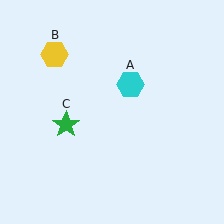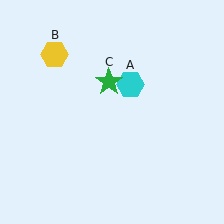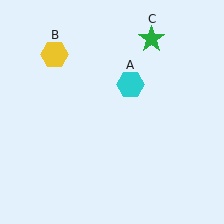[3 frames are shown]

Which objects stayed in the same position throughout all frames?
Cyan hexagon (object A) and yellow hexagon (object B) remained stationary.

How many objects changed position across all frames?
1 object changed position: green star (object C).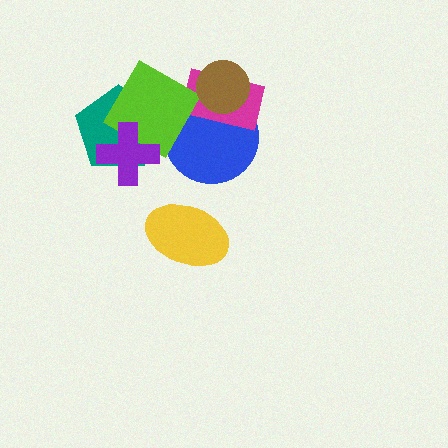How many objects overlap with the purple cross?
2 objects overlap with the purple cross.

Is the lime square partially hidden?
Yes, it is partially covered by another shape.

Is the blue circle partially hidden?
Yes, it is partially covered by another shape.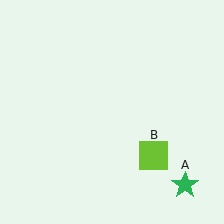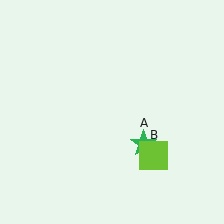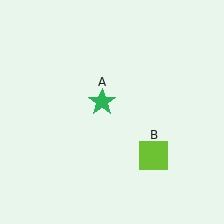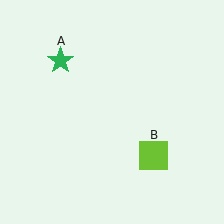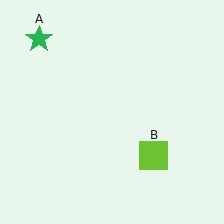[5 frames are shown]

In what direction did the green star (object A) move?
The green star (object A) moved up and to the left.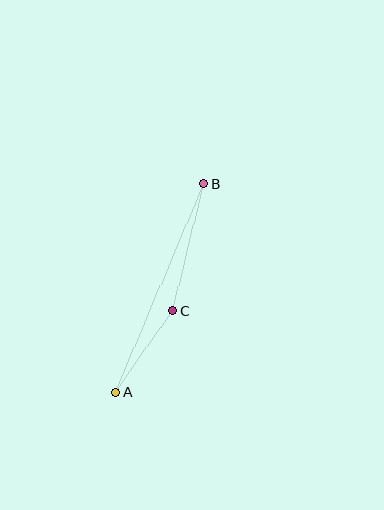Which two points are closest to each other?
Points A and C are closest to each other.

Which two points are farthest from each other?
Points A and B are farthest from each other.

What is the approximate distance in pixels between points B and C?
The distance between B and C is approximately 130 pixels.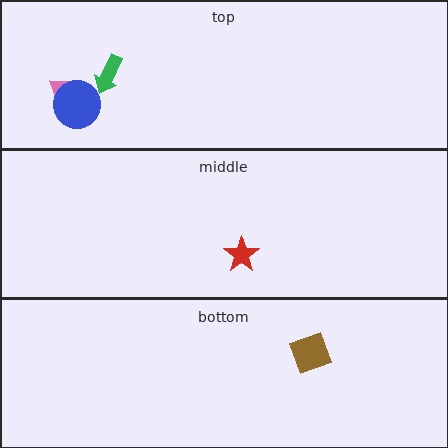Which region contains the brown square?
The bottom region.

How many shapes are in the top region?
3.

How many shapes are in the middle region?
1.